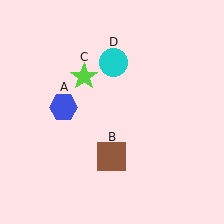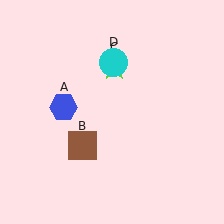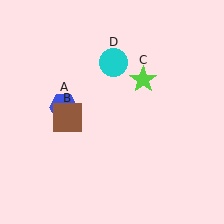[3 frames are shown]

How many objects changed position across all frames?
2 objects changed position: brown square (object B), lime star (object C).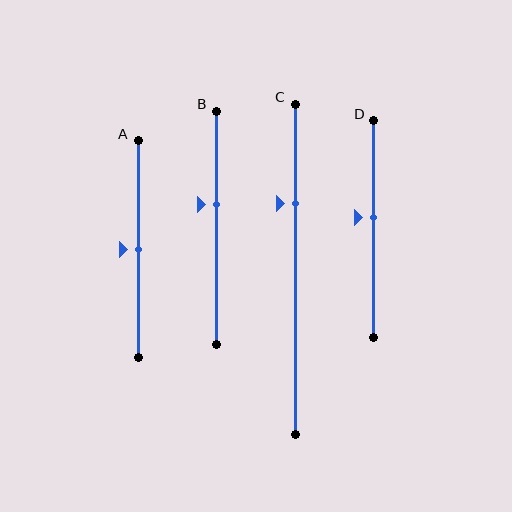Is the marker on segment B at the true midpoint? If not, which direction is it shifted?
No, the marker on segment B is shifted upward by about 10% of the segment length.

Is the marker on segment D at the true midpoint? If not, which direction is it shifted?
No, the marker on segment D is shifted upward by about 5% of the segment length.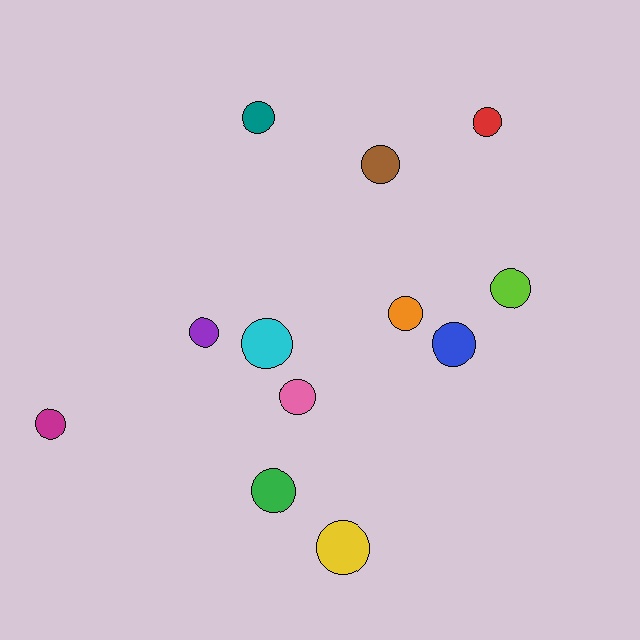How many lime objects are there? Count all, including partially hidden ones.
There is 1 lime object.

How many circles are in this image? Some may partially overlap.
There are 12 circles.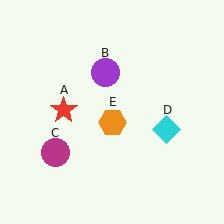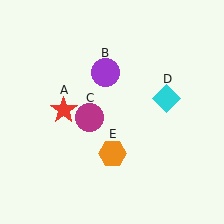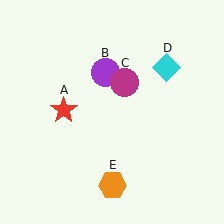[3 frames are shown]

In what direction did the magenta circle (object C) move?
The magenta circle (object C) moved up and to the right.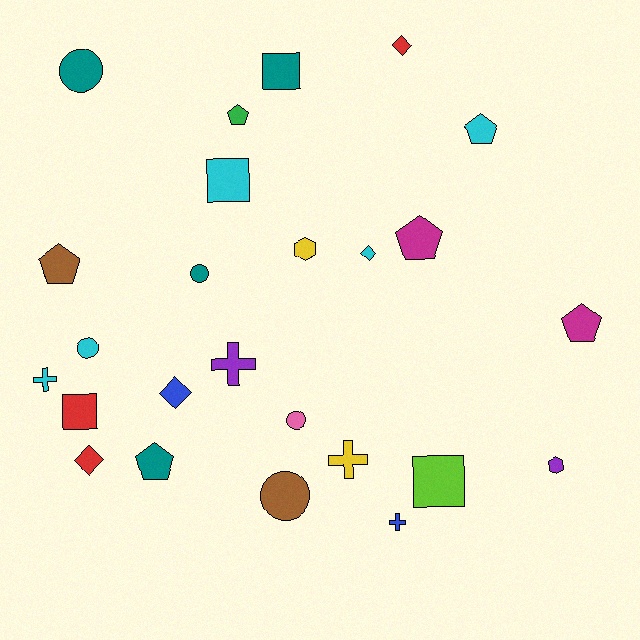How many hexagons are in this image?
There are 2 hexagons.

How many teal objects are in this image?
There are 4 teal objects.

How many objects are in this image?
There are 25 objects.